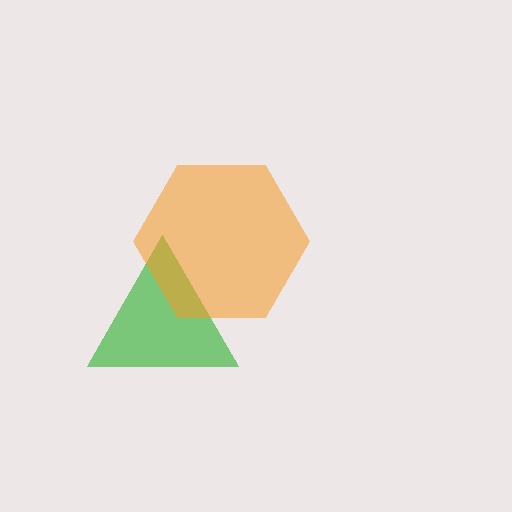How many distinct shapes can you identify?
There are 2 distinct shapes: a green triangle, an orange hexagon.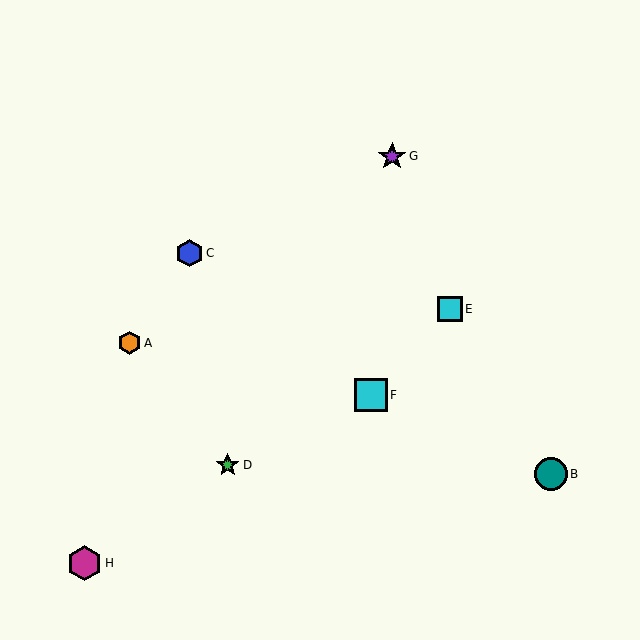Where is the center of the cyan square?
The center of the cyan square is at (371, 395).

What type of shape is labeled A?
Shape A is an orange hexagon.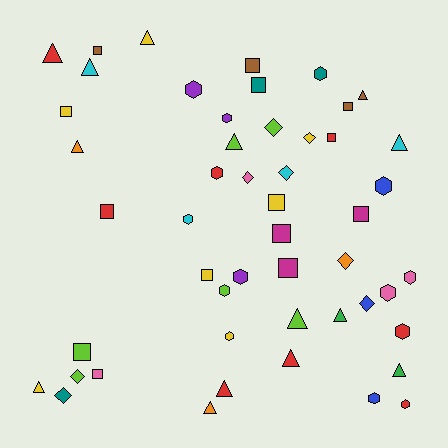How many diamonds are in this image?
There are 8 diamonds.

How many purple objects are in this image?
There are 3 purple objects.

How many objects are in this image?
There are 50 objects.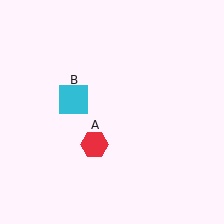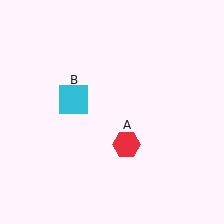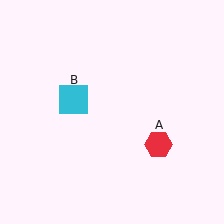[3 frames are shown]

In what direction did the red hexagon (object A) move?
The red hexagon (object A) moved right.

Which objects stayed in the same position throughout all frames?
Cyan square (object B) remained stationary.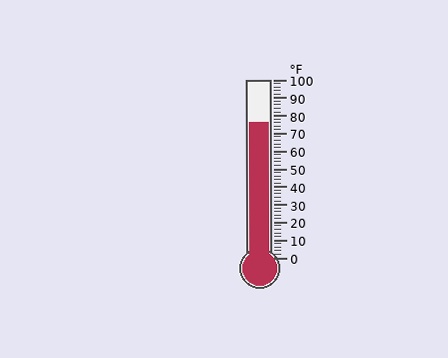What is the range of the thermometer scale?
The thermometer scale ranges from 0°F to 100°F.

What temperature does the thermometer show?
The thermometer shows approximately 76°F.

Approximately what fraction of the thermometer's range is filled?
The thermometer is filled to approximately 75% of its range.